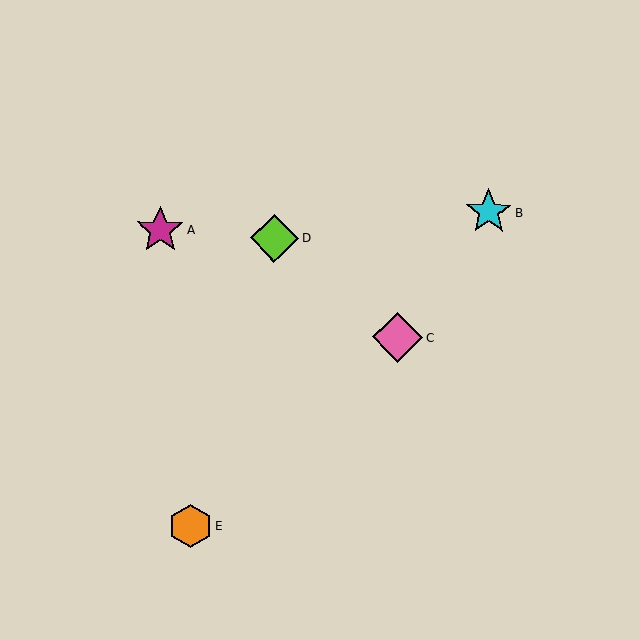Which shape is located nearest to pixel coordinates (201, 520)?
The orange hexagon (labeled E) at (191, 526) is nearest to that location.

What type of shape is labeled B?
Shape B is a cyan star.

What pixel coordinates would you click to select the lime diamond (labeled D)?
Click at (274, 238) to select the lime diamond D.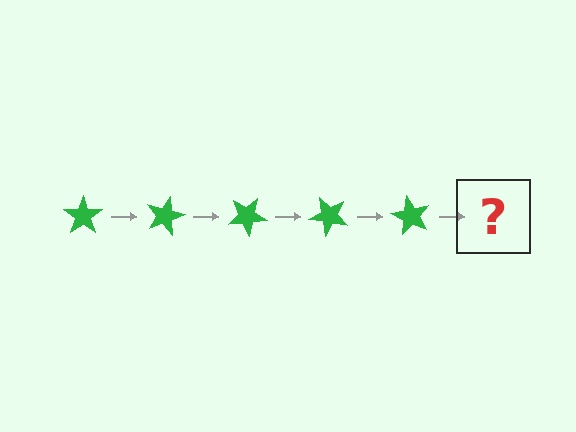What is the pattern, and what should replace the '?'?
The pattern is that the star rotates 15 degrees each step. The '?' should be a green star rotated 75 degrees.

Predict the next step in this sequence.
The next step is a green star rotated 75 degrees.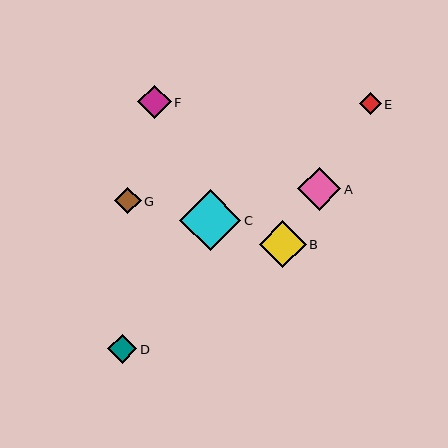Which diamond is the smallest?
Diamond E is the smallest with a size of approximately 22 pixels.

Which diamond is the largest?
Diamond C is the largest with a size of approximately 61 pixels.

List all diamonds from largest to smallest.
From largest to smallest: C, B, A, F, D, G, E.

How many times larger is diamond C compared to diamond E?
Diamond C is approximately 2.8 times the size of diamond E.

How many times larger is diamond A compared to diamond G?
Diamond A is approximately 1.6 times the size of diamond G.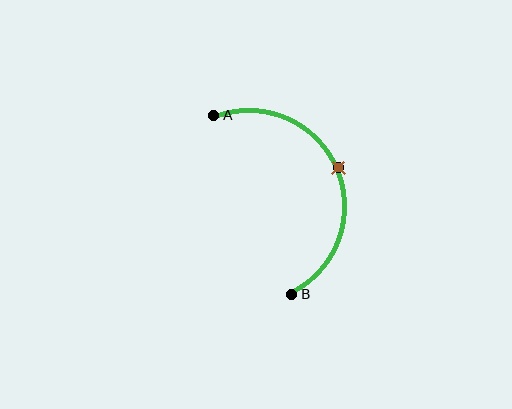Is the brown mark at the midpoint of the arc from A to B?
Yes. The brown mark lies on the arc at equal arc-length from both A and B — it is the arc midpoint.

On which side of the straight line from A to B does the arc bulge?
The arc bulges to the right of the straight line connecting A and B.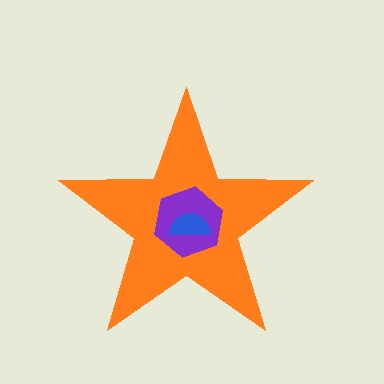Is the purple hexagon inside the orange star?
Yes.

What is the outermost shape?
The orange star.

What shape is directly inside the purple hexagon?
The blue semicircle.